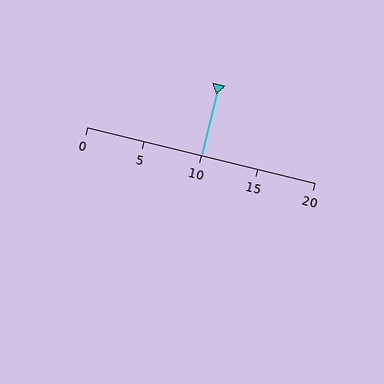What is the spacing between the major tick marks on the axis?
The major ticks are spaced 5 apart.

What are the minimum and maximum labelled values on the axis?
The axis runs from 0 to 20.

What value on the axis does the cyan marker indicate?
The marker indicates approximately 10.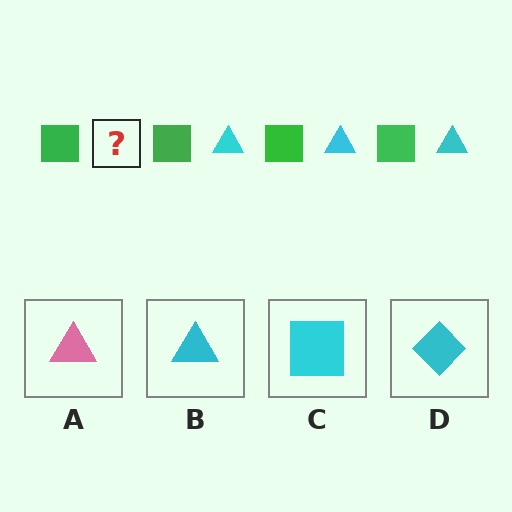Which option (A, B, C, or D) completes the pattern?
B.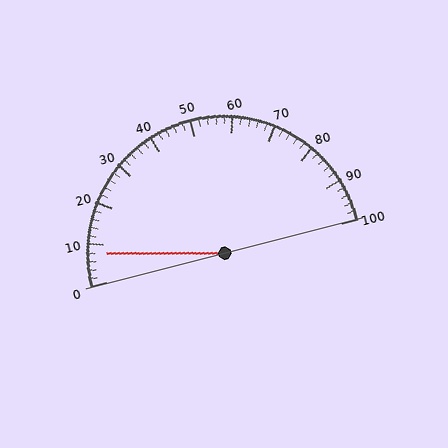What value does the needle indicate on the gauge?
The needle indicates approximately 8.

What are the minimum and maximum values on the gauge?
The gauge ranges from 0 to 100.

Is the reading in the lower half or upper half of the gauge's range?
The reading is in the lower half of the range (0 to 100).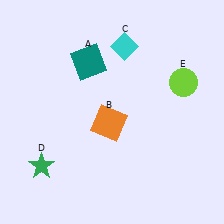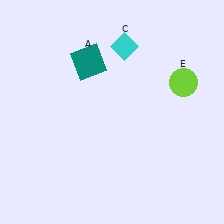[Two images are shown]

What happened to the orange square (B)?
The orange square (B) was removed in Image 2. It was in the bottom-left area of Image 1.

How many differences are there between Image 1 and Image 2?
There are 2 differences between the two images.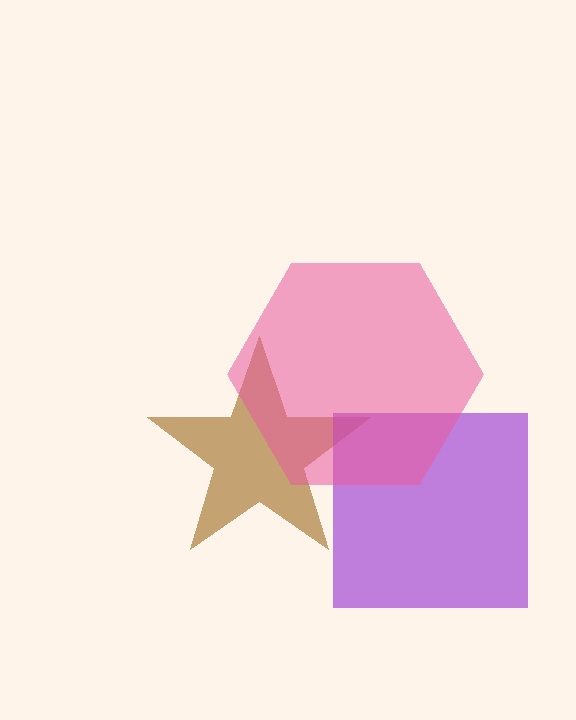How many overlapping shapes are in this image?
There are 3 overlapping shapes in the image.